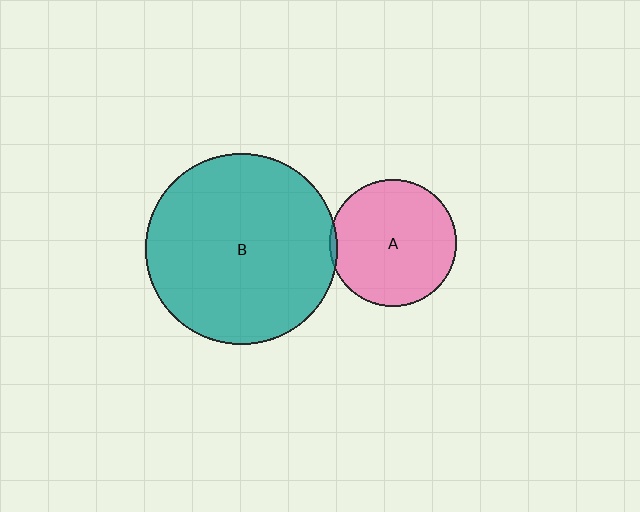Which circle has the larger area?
Circle B (teal).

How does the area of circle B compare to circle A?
Approximately 2.3 times.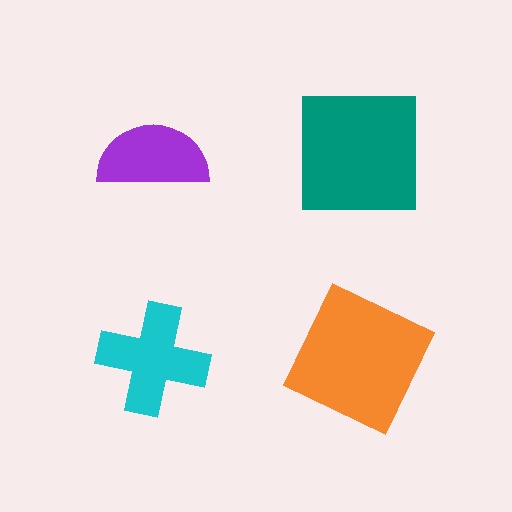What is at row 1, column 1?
A purple semicircle.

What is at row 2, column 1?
A cyan cross.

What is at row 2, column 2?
An orange square.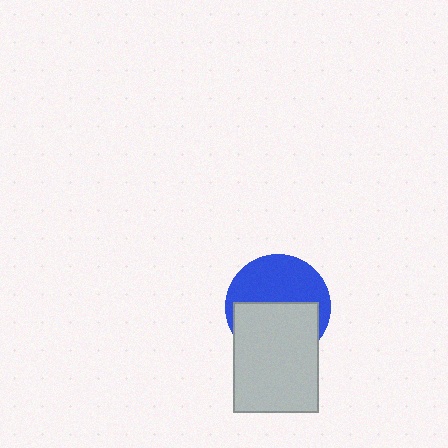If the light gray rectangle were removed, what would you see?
You would see the complete blue circle.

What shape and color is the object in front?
The object in front is a light gray rectangle.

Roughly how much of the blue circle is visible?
About half of it is visible (roughly 49%).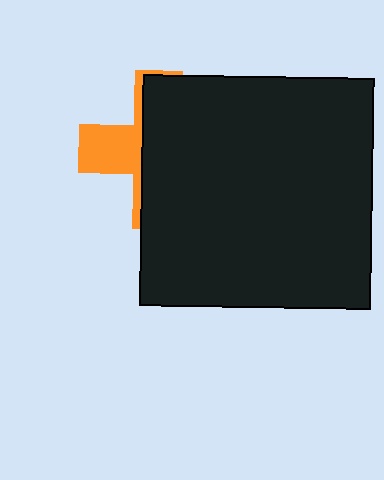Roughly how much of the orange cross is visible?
A small part of it is visible (roughly 32%).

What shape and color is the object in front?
The object in front is a black square.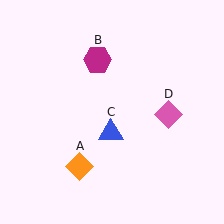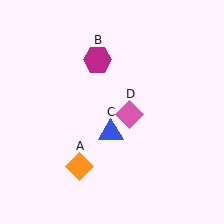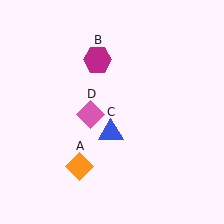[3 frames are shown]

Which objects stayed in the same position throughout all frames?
Orange diamond (object A) and magenta hexagon (object B) and blue triangle (object C) remained stationary.